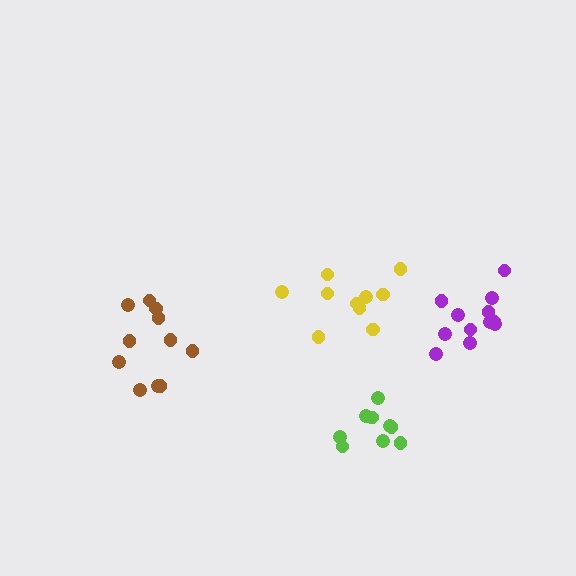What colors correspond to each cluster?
The clusters are colored: purple, lime, brown, yellow.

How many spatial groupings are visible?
There are 4 spatial groupings.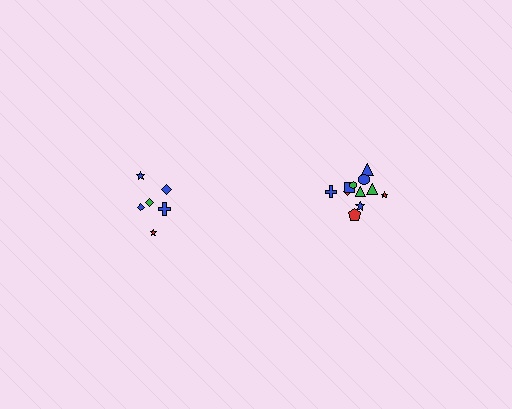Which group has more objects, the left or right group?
The right group.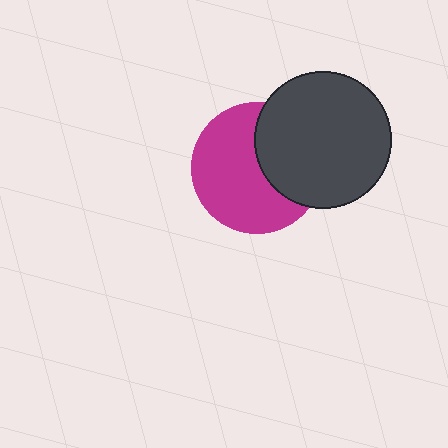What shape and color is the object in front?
The object in front is a dark gray circle.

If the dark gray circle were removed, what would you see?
You would see the complete magenta circle.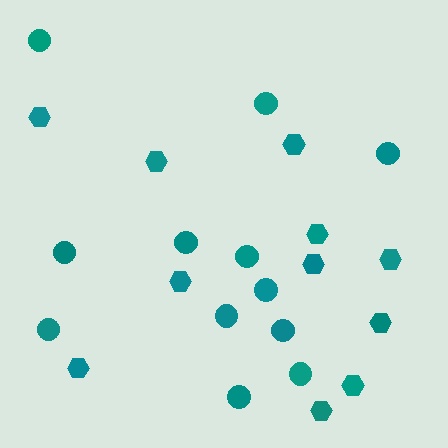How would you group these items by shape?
There are 2 groups: one group of circles (12) and one group of hexagons (11).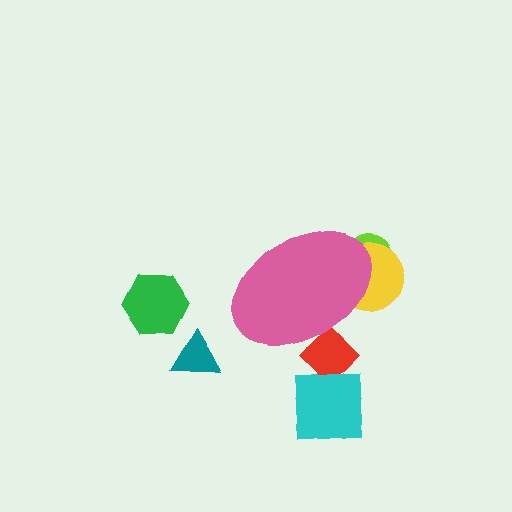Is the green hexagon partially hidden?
No, the green hexagon is fully visible.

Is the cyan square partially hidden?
No, the cyan square is fully visible.